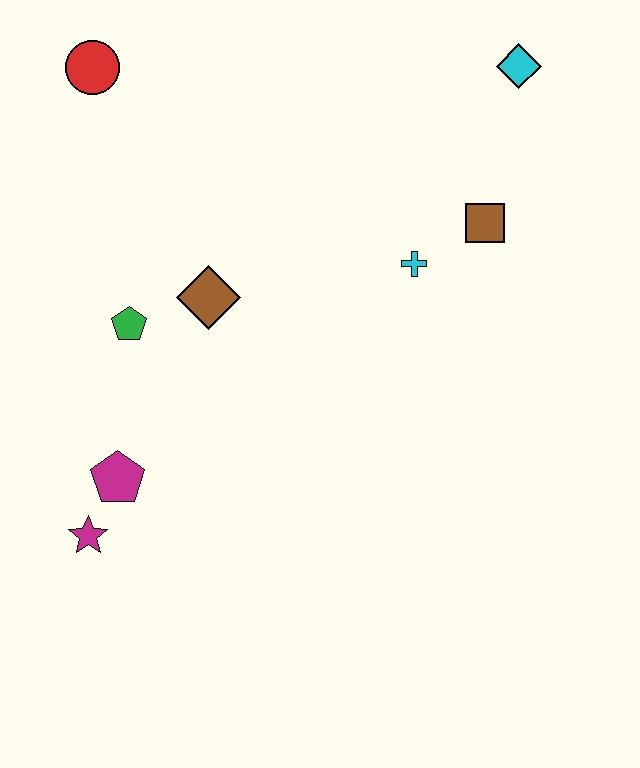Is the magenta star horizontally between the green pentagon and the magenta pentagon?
No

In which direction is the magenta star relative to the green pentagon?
The magenta star is below the green pentagon.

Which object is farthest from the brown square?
The magenta star is farthest from the brown square.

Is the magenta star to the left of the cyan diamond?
Yes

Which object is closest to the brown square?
The cyan cross is closest to the brown square.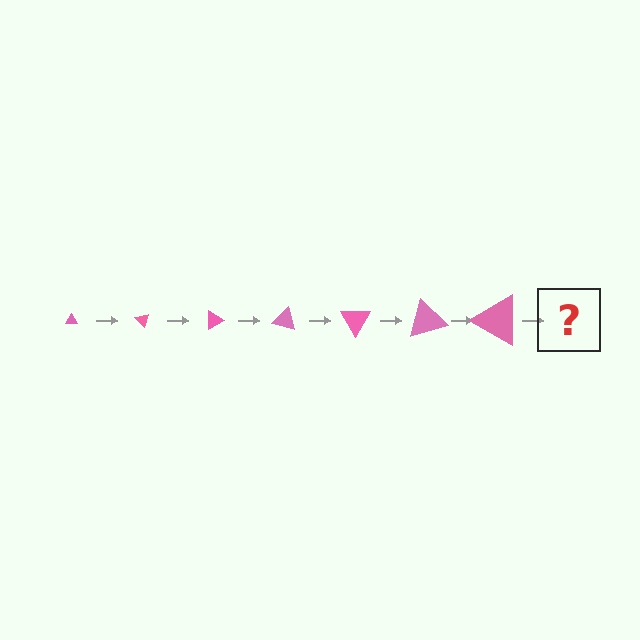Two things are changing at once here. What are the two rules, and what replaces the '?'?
The two rules are that the triangle grows larger each step and it rotates 45 degrees each step. The '?' should be a triangle, larger than the previous one and rotated 315 degrees from the start.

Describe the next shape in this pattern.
It should be a triangle, larger than the previous one and rotated 315 degrees from the start.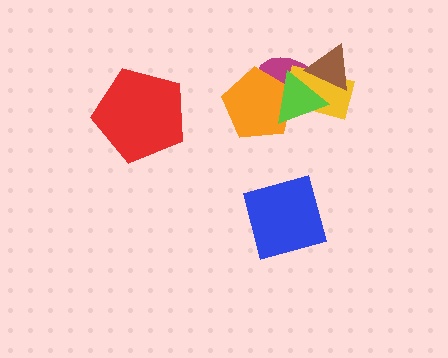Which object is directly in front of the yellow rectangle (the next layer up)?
The brown triangle is directly in front of the yellow rectangle.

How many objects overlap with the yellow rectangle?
4 objects overlap with the yellow rectangle.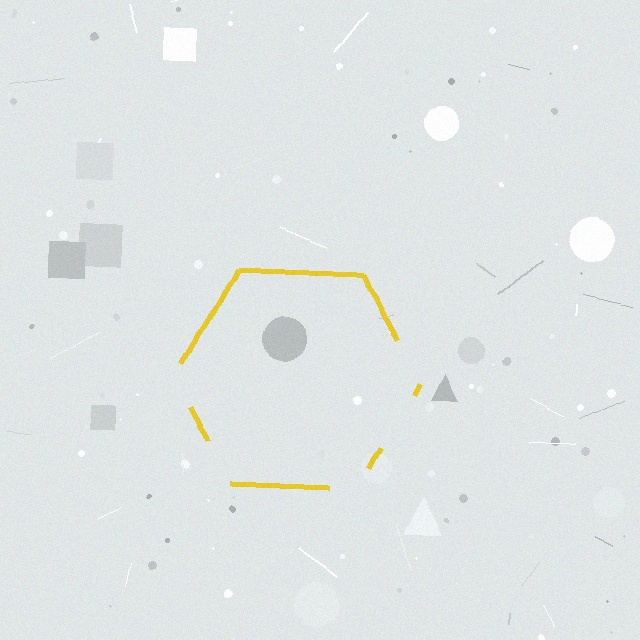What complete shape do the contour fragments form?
The contour fragments form a hexagon.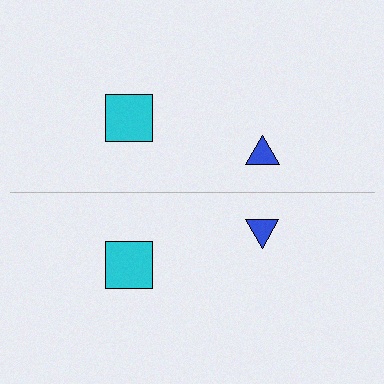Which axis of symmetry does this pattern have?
The pattern has a horizontal axis of symmetry running through the center of the image.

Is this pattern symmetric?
Yes, this pattern has bilateral (reflection) symmetry.